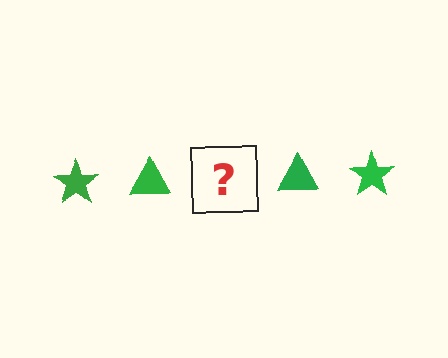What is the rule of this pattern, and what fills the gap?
The rule is that the pattern cycles through star, triangle shapes in green. The gap should be filled with a green star.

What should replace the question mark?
The question mark should be replaced with a green star.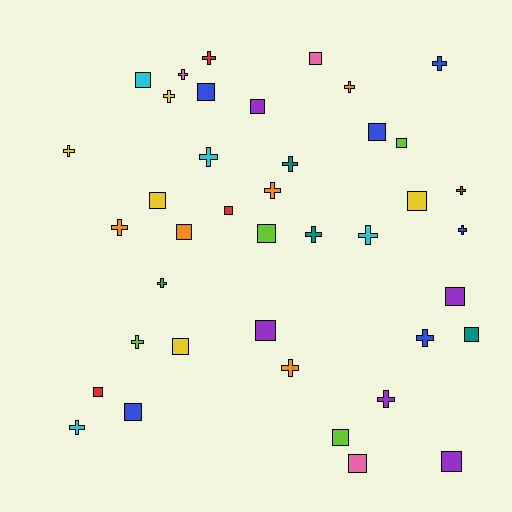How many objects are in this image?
There are 40 objects.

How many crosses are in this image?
There are 20 crosses.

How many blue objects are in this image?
There are 6 blue objects.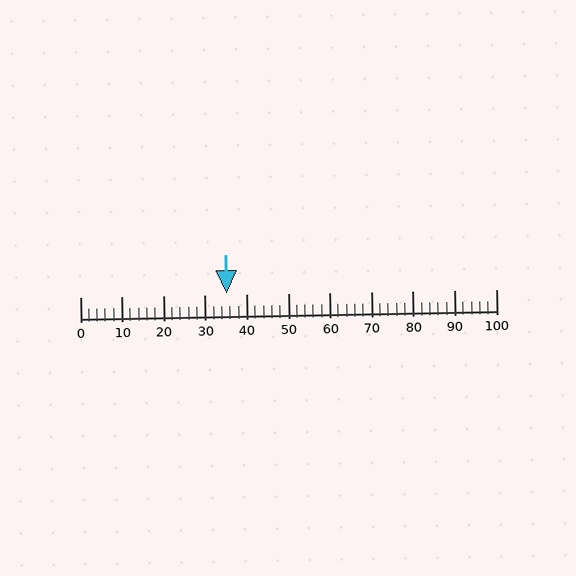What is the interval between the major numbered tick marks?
The major tick marks are spaced 10 units apart.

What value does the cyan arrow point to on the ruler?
The cyan arrow points to approximately 35.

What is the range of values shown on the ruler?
The ruler shows values from 0 to 100.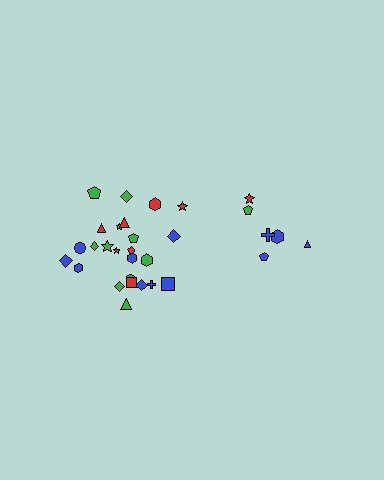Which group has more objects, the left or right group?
The left group.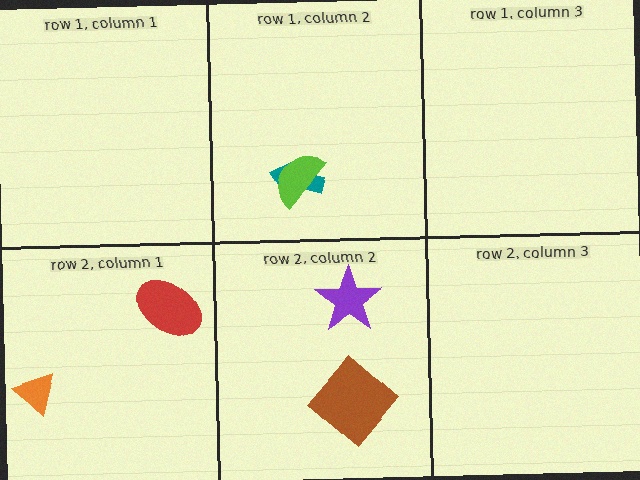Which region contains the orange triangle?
The row 2, column 1 region.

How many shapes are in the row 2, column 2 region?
2.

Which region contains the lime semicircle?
The row 1, column 2 region.